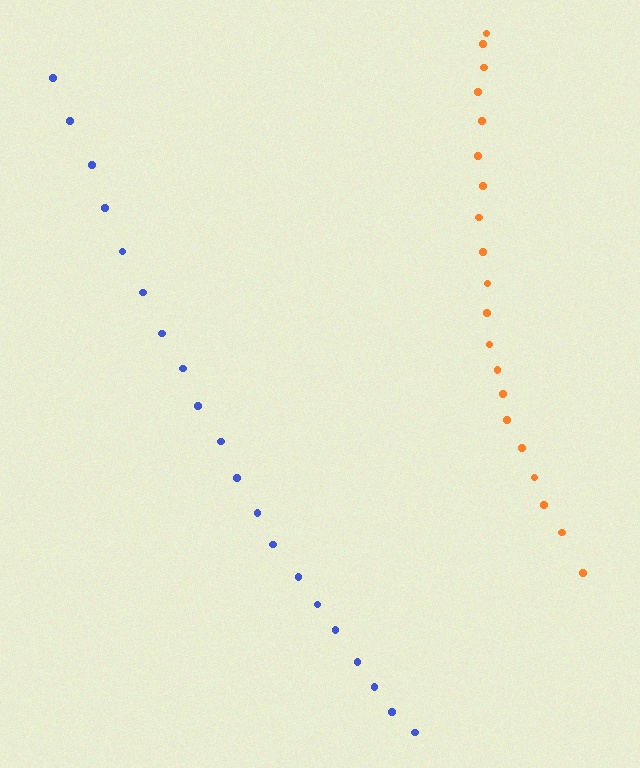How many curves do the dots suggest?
There are 2 distinct paths.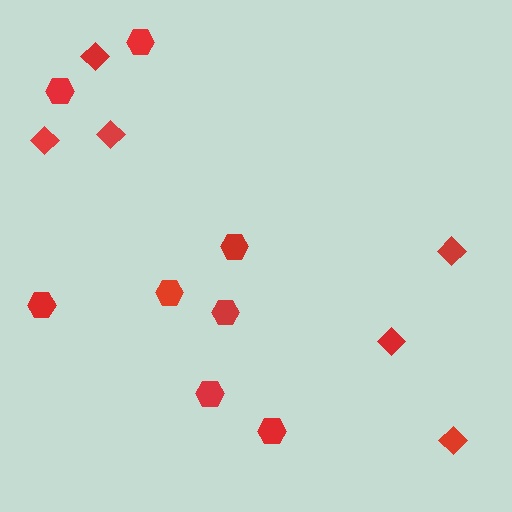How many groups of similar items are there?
There are 2 groups: one group of diamonds (6) and one group of hexagons (8).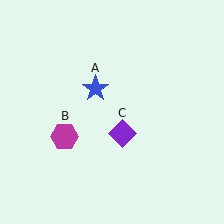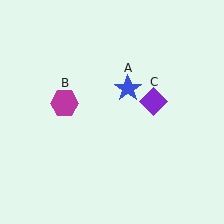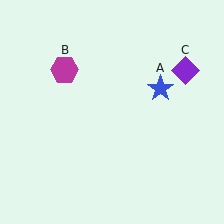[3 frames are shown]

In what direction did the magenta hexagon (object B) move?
The magenta hexagon (object B) moved up.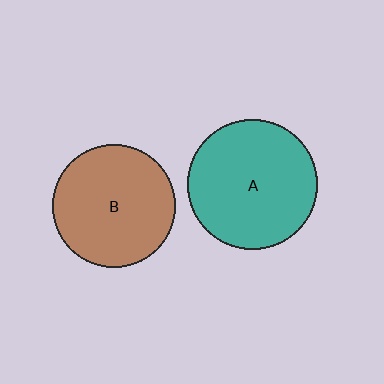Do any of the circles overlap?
No, none of the circles overlap.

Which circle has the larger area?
Circle A (teal).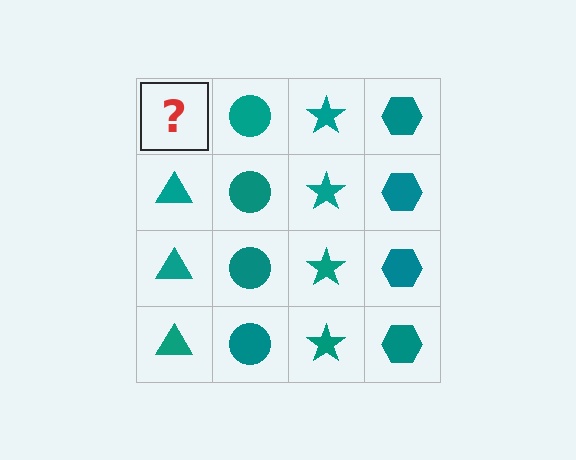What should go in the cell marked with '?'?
The missing cell should contain a teal triangle.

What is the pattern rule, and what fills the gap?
The rule is that each column has a consistent shape. The gap should be filled with a teal triangle.